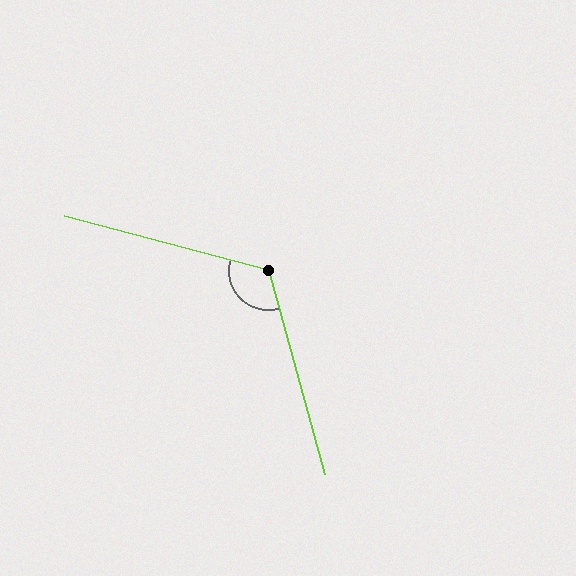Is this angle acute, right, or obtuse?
It is obtuse.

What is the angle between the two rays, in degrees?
Approximately 120 degrees.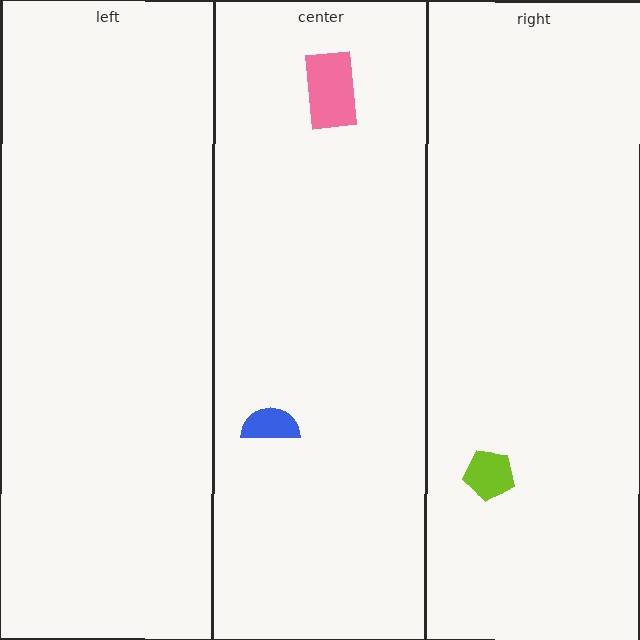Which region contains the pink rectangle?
The center region.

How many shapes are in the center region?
2.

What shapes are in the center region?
The blue semicircle, the pink rectangle.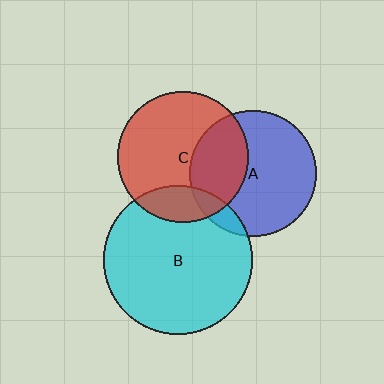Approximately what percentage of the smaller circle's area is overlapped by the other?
Approximately 10%.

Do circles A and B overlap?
Yes.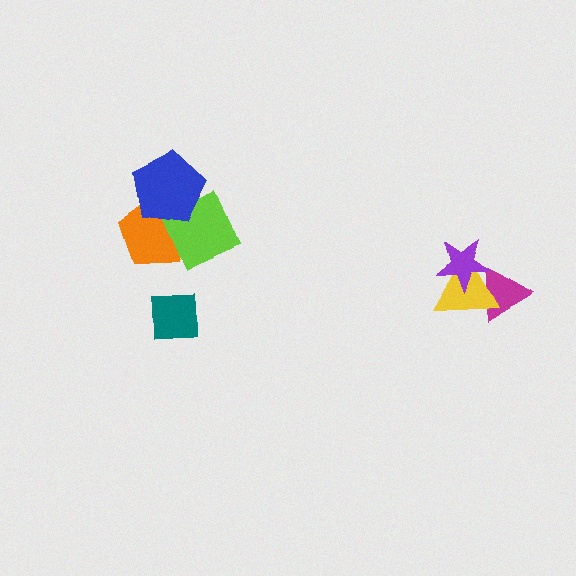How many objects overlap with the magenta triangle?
2 objects overlap with the magenta triangle.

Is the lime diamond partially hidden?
Yes, it is partially covered by another shape.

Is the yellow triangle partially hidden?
Yes, it is partially covered by another shape.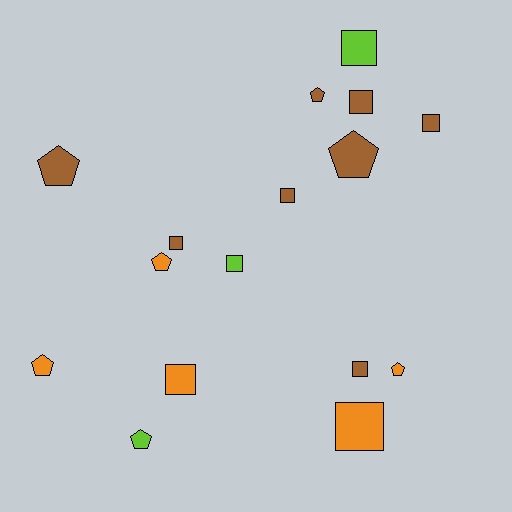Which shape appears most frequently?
Square, with 9 objects.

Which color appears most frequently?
Brown, with 8 objects.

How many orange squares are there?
There are 2 orange squares.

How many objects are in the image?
There are 16 objects.